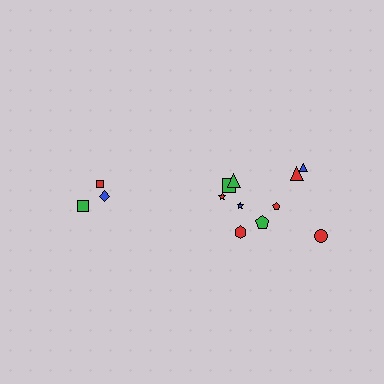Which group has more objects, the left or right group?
The right group.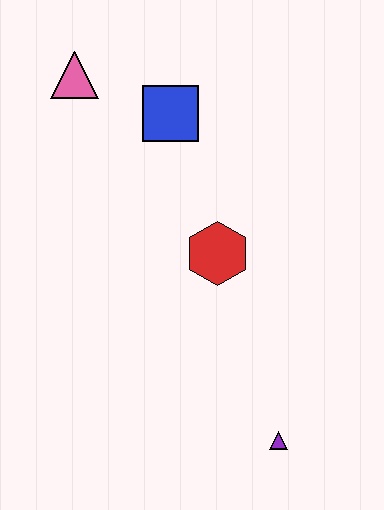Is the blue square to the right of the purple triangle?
No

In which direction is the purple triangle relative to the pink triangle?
The purple triangle is below the pink triangle.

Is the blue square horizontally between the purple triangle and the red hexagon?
No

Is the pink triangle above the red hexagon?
Yes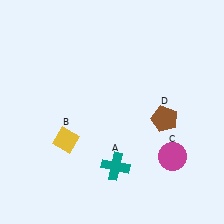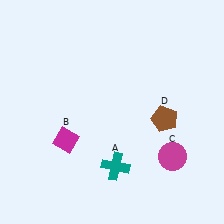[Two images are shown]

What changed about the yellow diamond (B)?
In Image 1, B is yellow. In Image 2, it changed to magenta.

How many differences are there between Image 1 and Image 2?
There is 1 difference between the two images.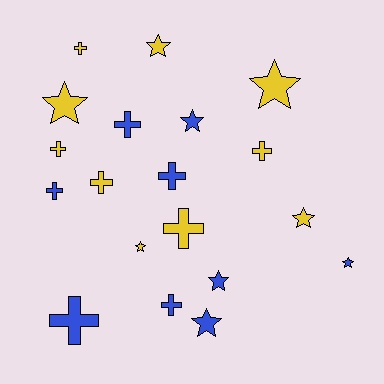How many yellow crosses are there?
There are 5 yellow crosses.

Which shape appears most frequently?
Cross, with 10 objects.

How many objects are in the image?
There are 19 objects.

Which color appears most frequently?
Yellow, with 10 objects.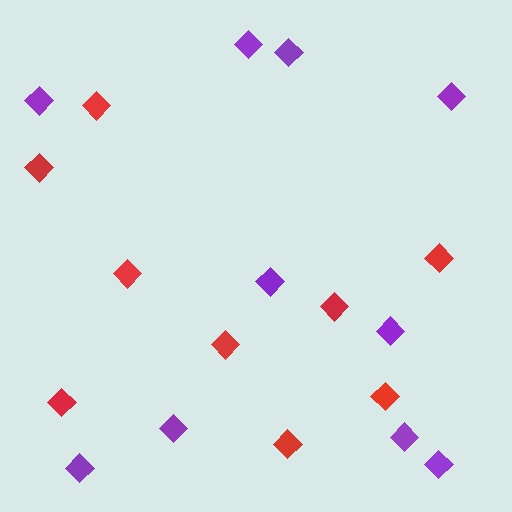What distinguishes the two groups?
There are 2 groups: one group of red diamonds (9) and one group of purple diamonds (10).